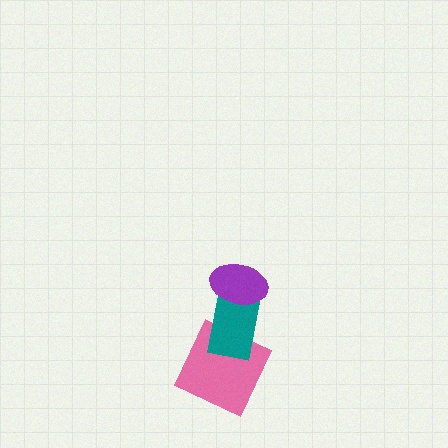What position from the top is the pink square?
The pink square is 3rd from the top.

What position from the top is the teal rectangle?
The teal rectangle is 2nd from the top.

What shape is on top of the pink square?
The teal rectangle is on top of the pink square.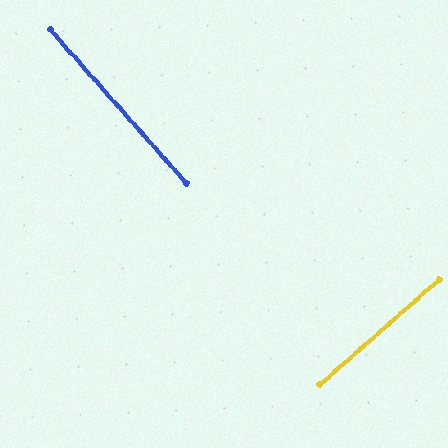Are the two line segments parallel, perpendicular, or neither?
Perpendicular — they meet at approximately 90°.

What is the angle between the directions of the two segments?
Approximately 90 degrees.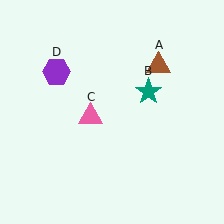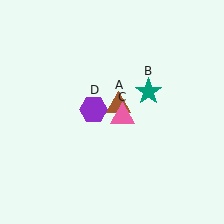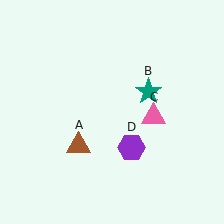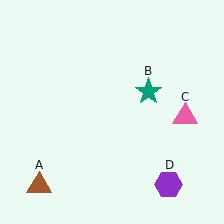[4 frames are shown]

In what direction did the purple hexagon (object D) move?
The purple hexagon (object D) moved down and to the right.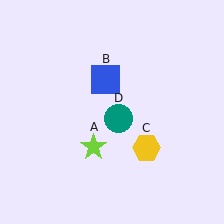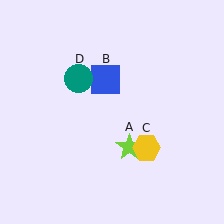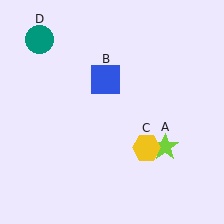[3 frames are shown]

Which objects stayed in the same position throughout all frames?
Blue square (object B) and yellow hexagon (object C) remained stationary.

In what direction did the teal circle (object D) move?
The teal circle (object D) moved up and to the left.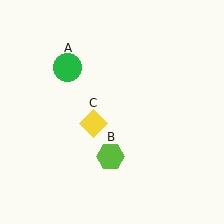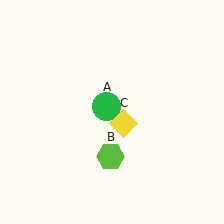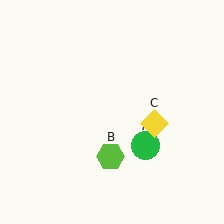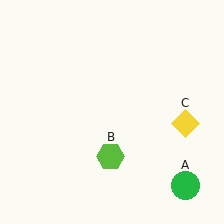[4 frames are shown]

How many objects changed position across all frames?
2 objects changed position: green circle (object A), yellow diamond (object C).